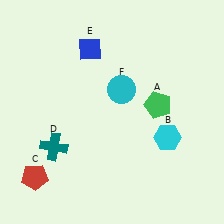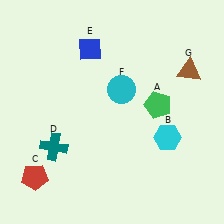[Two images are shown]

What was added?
A brown triangle (G) was added in Image 2.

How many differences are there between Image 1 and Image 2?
There is 1 difference between the two images.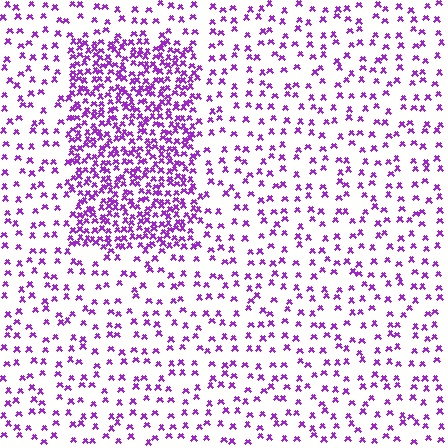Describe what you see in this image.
The image contains small purple elements arranged at two different densities. A rectangle-shaped region is visible where the elements are more densely packed than the surrounding area.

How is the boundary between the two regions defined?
The boundary is defined by a change in element density (approximately 2.8x ratio). All elements are the same color, size, and shape.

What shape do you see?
I see a rectangle.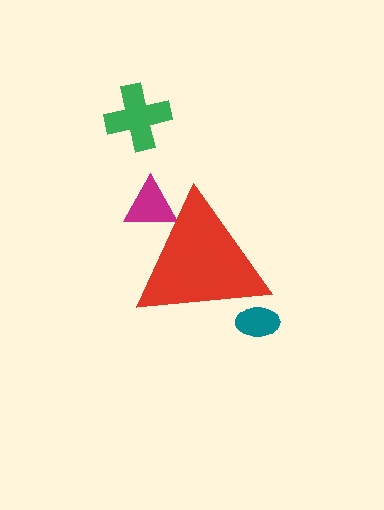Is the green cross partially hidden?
No, the green cross is fully visible.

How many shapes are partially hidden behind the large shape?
2 shapes are partially hidden.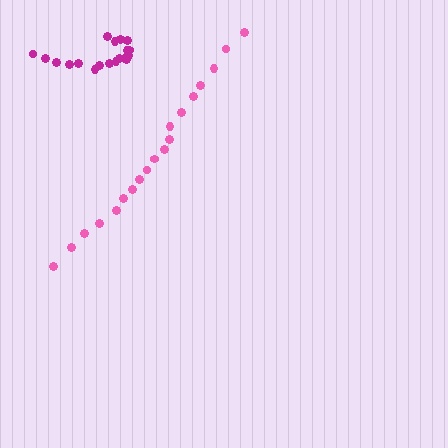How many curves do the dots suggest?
There are 2 distinct paths.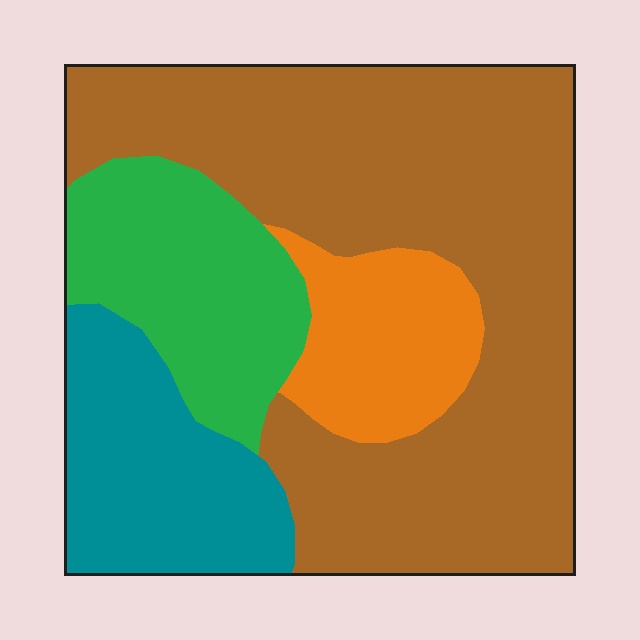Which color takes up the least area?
Orange, at roughly 10%.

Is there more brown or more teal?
Brown.